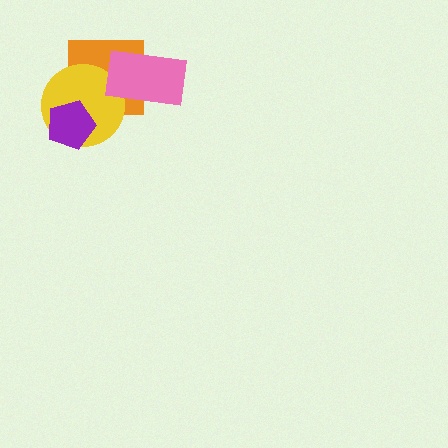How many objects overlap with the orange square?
2 objects overlap with the orange square.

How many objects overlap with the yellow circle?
3 objects overlap with the yellow circle.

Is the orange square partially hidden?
Yes, it is partially covered by another shape.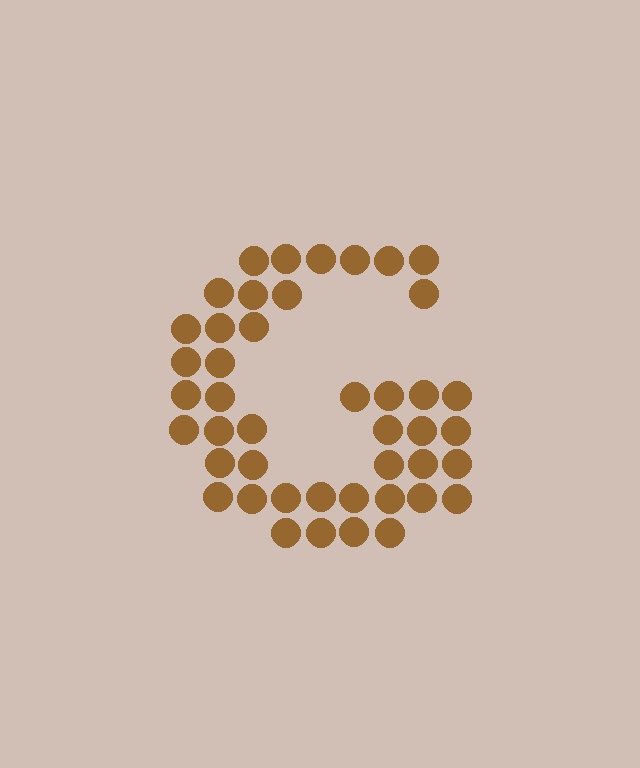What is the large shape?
The large shape is the letter G.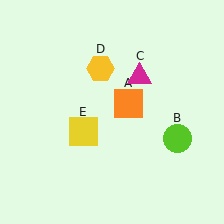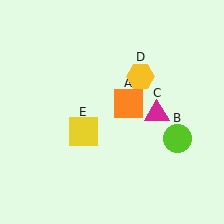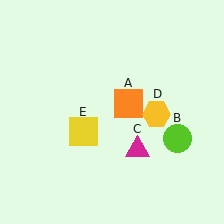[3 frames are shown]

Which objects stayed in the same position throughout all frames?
Orange square (object A) and lime circle (object B) and yellow square (object E) remained stationary.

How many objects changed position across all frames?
2 objects changed position: magenta triangle (object C), yellow hexagon (object D).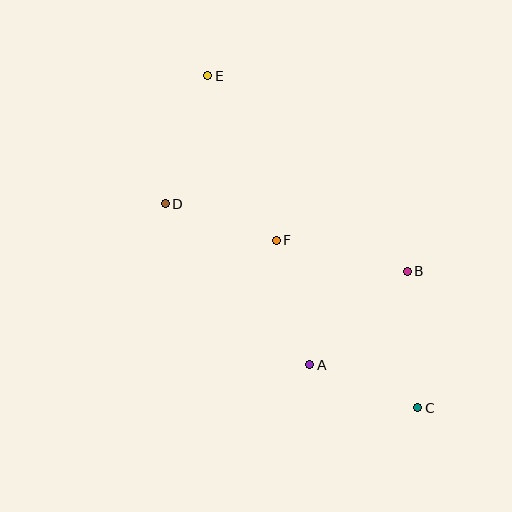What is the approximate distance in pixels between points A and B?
The distance between A and B is approximately 135 pixels.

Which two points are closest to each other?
Points A and C are closest to each other.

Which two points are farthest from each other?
Points C and E are farthest from each other.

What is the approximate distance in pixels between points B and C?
The distance between B and C is approximately 137 pixels.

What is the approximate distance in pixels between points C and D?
The distance between C and D is approximately 324 pixels.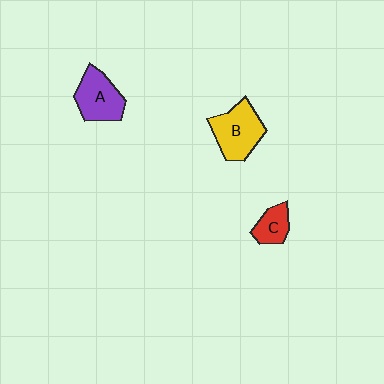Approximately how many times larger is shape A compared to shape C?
Approximately 1.7 times.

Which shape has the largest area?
Shape B (yellow).